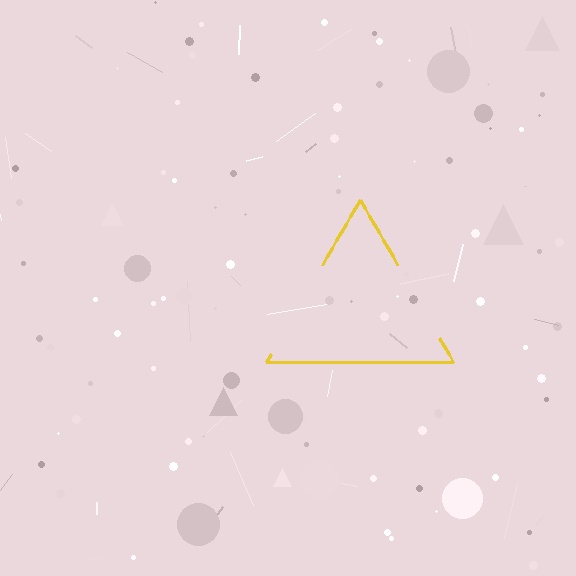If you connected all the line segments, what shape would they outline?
They would outline a triangle.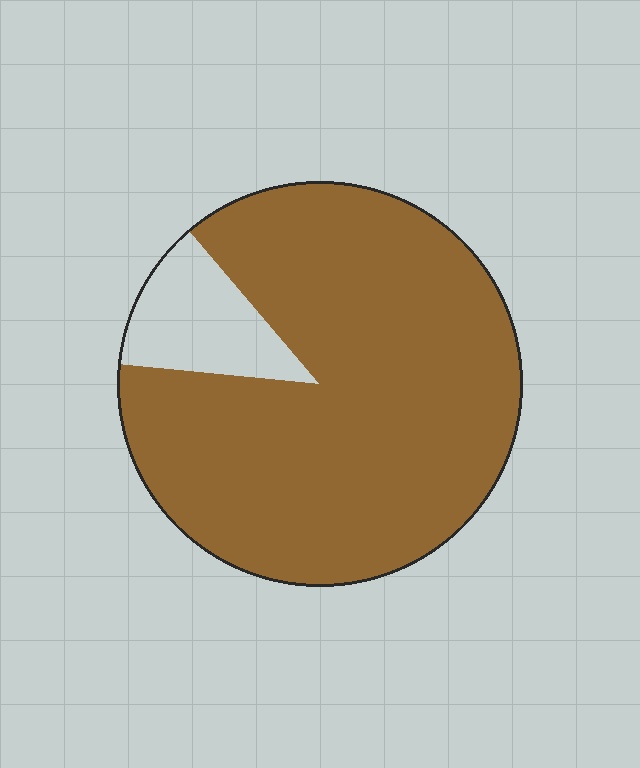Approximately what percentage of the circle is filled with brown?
Approximately 90%.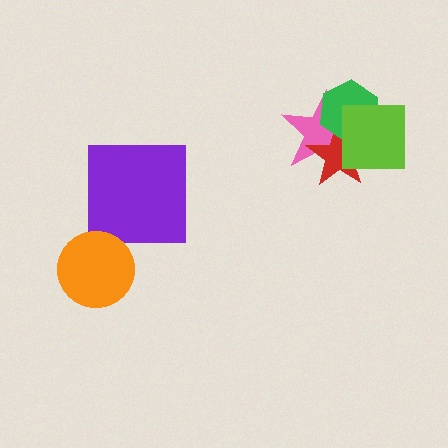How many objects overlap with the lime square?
3 objects overlap with the lime square.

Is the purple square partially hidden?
No, no other shape covers it.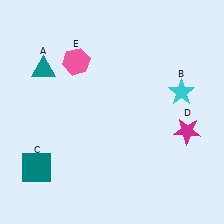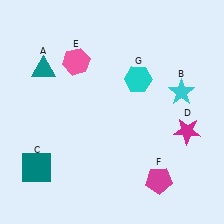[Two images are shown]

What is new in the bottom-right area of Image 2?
A magenta pentagon (F) was added in the bottom-right area of Image 2.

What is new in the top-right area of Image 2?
A cyan hexagon (G) was added in the top-right area of Image 2.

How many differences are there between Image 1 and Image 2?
There are 2 differences between the two images.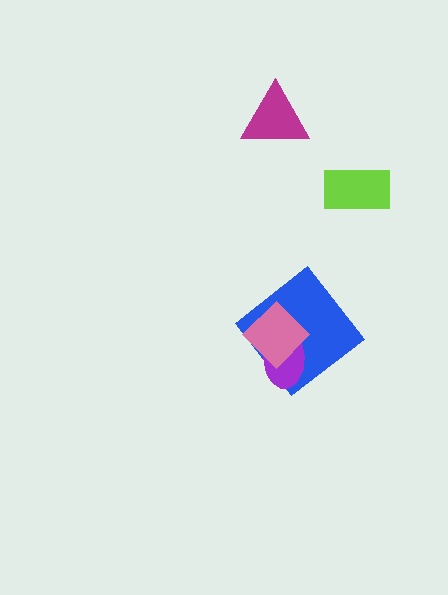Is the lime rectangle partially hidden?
No, no other shape covers it.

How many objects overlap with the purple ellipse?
2 objects overlap with the purple ellipse.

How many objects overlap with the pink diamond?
2 objects overlap with the pink diamond.